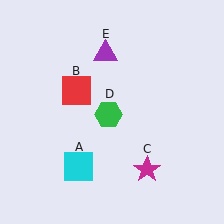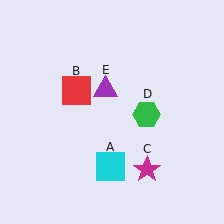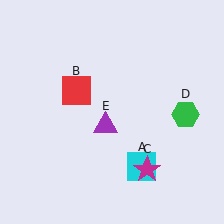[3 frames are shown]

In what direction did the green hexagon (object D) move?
The green hexagon (object D) moved right.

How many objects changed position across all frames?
3 objects changed position: cyan square (object A), green hexagon (object D), purple triangle (object E).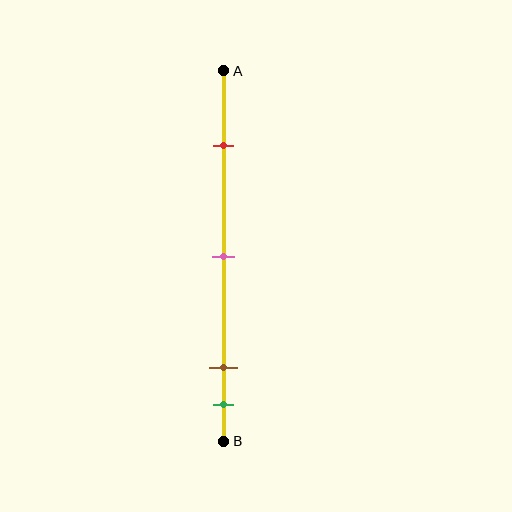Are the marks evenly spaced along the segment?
No, the marks are not evenly spaced.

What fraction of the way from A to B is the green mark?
The green mark is approximately 90% (0.9) of the way from A to B.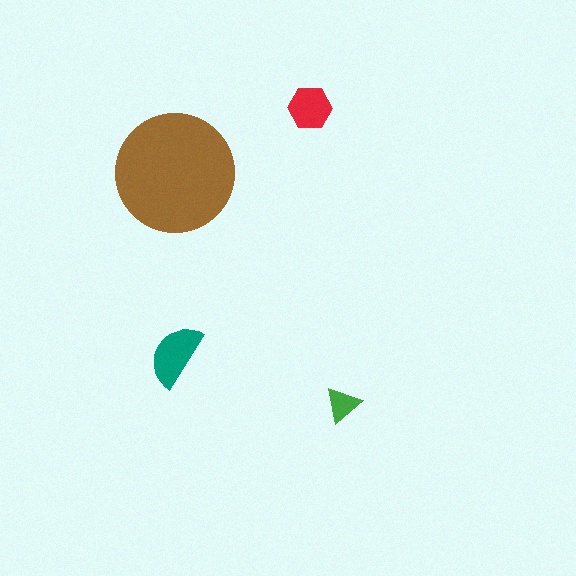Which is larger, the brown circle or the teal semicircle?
The brown circle.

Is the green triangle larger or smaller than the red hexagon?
Smaller.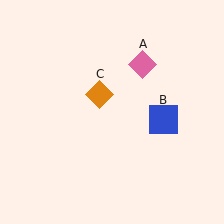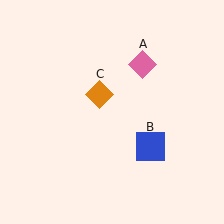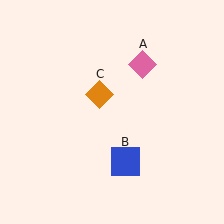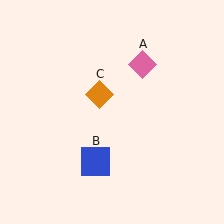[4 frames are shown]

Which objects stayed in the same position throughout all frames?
Pink diamond (object A) and orange diamond (object C) remained stationary.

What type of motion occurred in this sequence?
The blue square (object B) rotated clockwise around the center of the scene.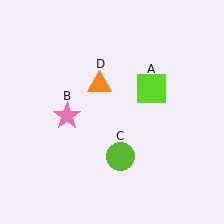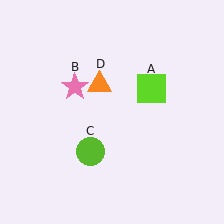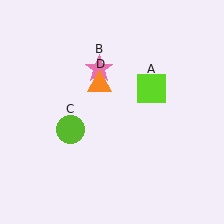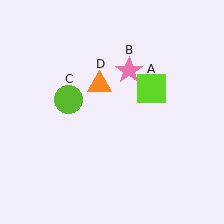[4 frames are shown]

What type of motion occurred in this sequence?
The pink star (object B), lime circle (object C) rotated clockwise around the center of the scene.